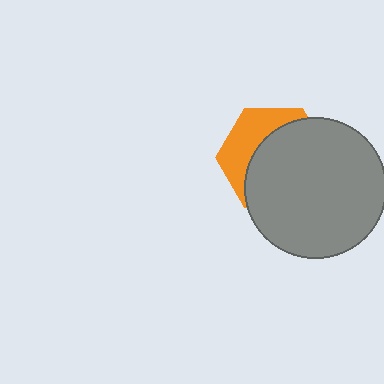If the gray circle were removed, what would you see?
You would see the complete orange hexagon.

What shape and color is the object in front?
The object in front is a gray circle.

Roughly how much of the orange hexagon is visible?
A small part of it is visible (roughly 36%).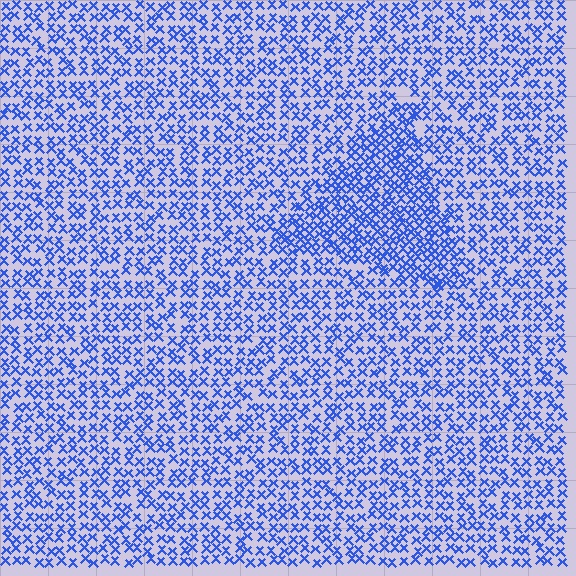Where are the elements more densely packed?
The elements are more densely packed inside the triangle boundary.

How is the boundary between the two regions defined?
The boundary is defined by a change in element density (approximately 1.7x ratio). All elements are the same color, size, and shape.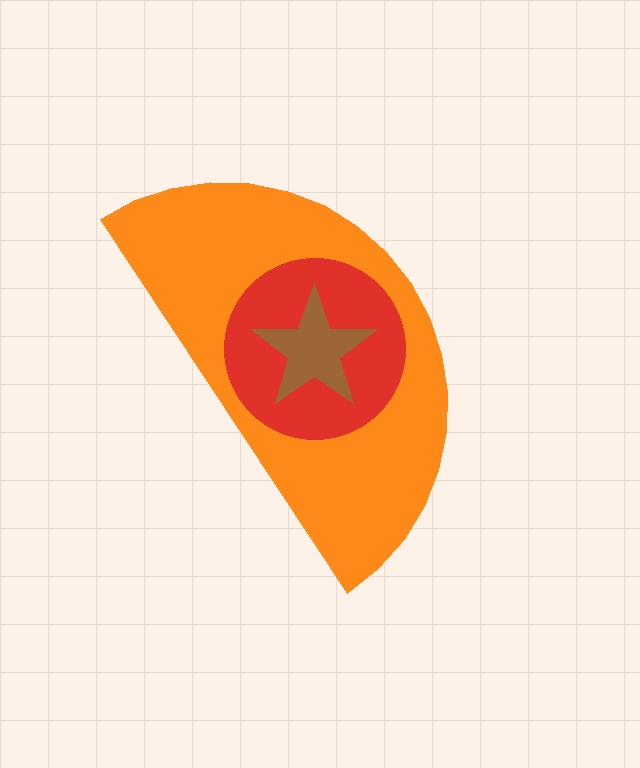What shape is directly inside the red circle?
The brown star.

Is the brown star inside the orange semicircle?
Yes.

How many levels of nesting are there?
3.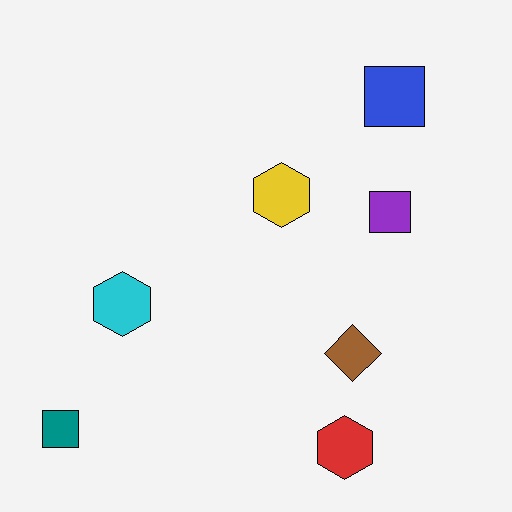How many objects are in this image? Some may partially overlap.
There are 7 objects.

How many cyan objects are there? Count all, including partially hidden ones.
There is 1 cyan object.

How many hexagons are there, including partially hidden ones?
There are 3 hexagons.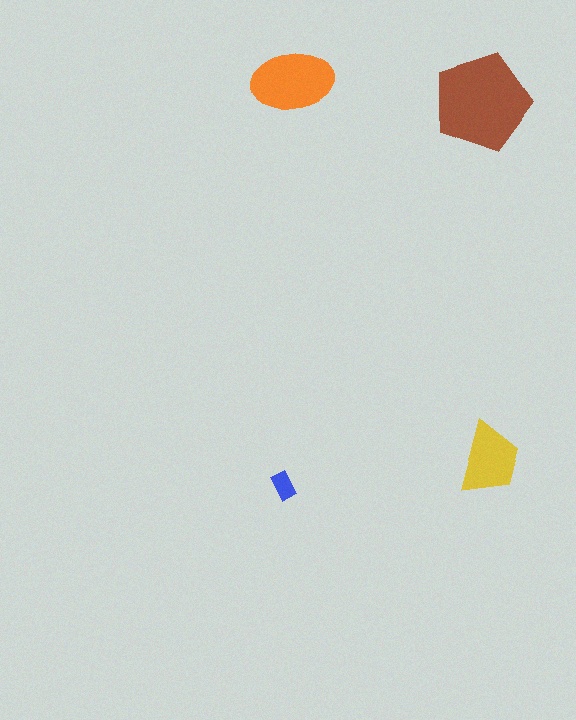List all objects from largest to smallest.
The brown pentagon, the orange ellipse, the yellow trapezoid, the blue rectangle.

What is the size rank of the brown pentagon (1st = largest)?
1st.